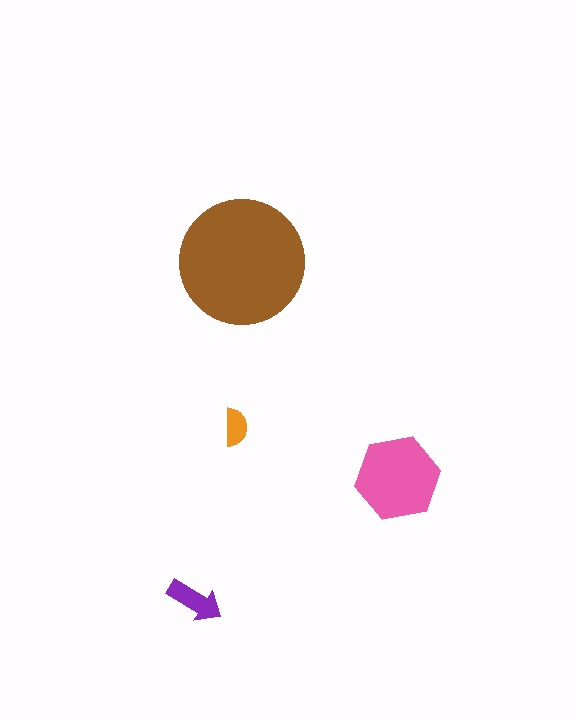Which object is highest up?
The brown circle is topmost.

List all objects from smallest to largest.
The orange semicircle, the purple arrow, the pink hexagon, the brown circle.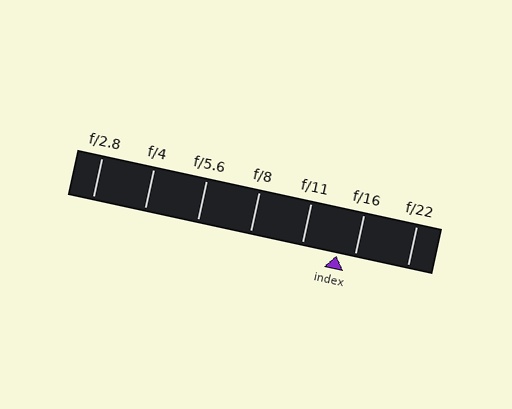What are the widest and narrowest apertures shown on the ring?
The widest aperture shown is f/2.8 and the narrowest is f/22.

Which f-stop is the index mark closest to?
The index mark is closest to f/16.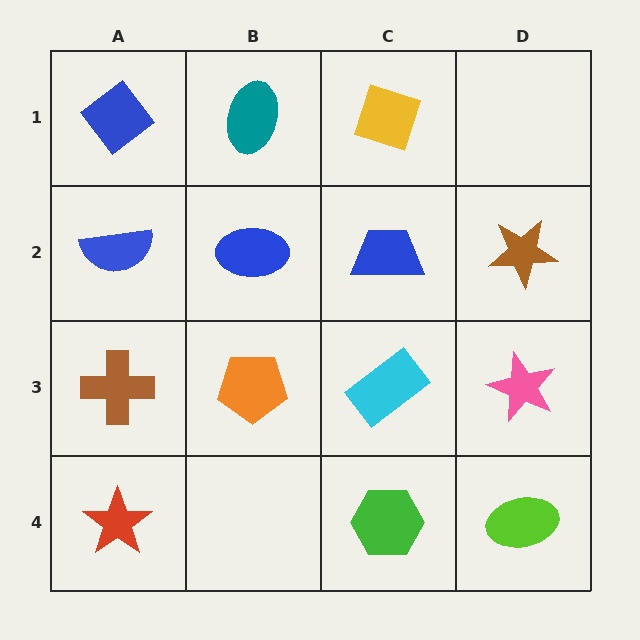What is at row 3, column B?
An orange pentagon.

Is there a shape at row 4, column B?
No, that cell is empty.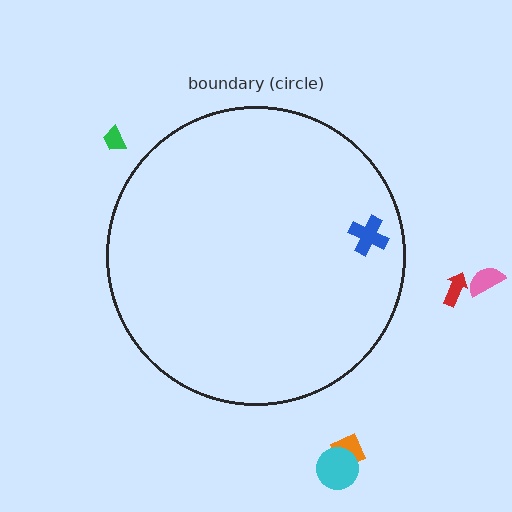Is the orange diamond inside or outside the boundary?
Outside.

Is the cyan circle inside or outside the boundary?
Outside.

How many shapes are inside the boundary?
1 inside, 5 outside.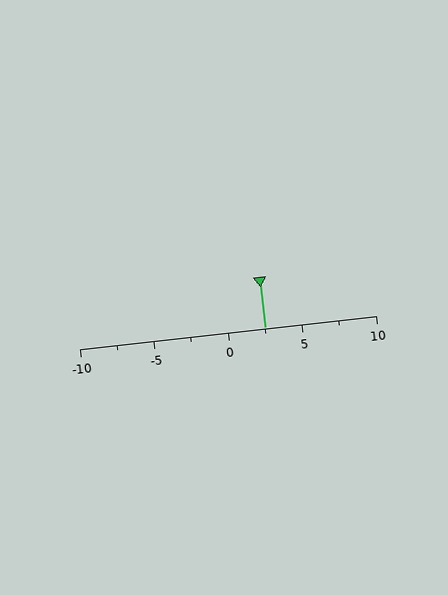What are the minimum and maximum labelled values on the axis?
The axis runs from -10 to 10.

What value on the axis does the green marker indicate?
The marker indicates approximately 2.5.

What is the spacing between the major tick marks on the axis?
The major ticks are spaced 5 apart.